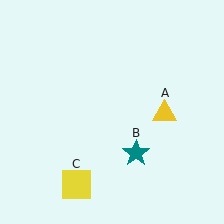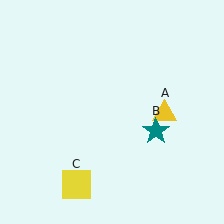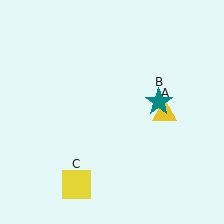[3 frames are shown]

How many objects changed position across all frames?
1 object changed position: teal star (object B).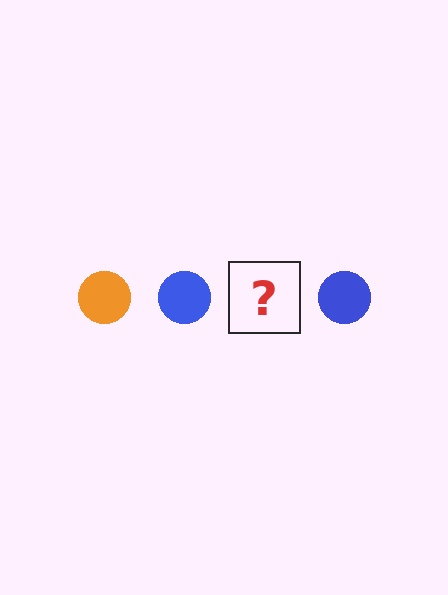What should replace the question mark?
The question mark should be replaced with an orange circle.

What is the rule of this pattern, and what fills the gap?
The rule is that the pattern cycles through orange, blue circles. The gap should be filled with an orange circle.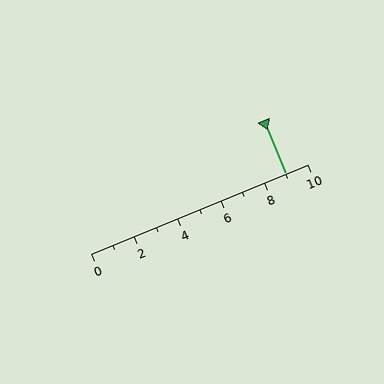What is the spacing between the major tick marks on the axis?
The major ticks are spaced 2 apart.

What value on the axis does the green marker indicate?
The marker indicates approximately 9.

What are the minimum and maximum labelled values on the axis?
The axis runs from 0 to 10.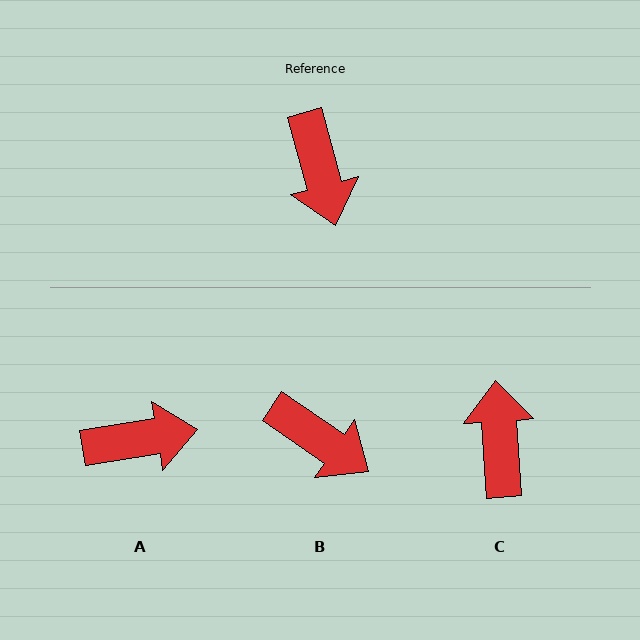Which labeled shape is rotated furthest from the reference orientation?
C, about 169 degrees away.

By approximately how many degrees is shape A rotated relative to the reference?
Approximately 84 degrees counter-clockwise.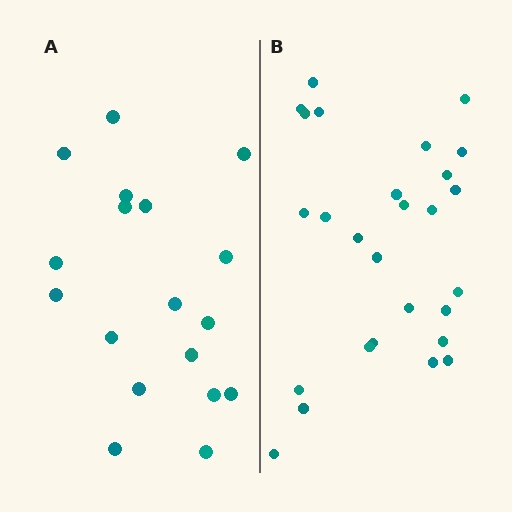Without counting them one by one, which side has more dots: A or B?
Region B (the right region) has more dots.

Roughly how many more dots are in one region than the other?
Region B has roughly 8 or so more dots than region A.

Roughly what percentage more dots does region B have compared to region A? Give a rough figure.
About 50% more.